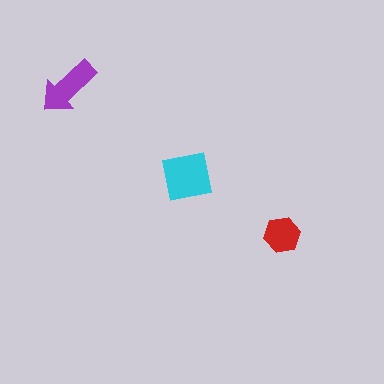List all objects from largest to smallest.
The cyan square, the purple arrow, the red hexagon.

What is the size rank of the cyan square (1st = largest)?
1st.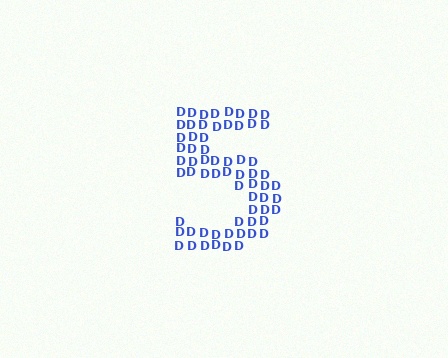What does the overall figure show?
The overall figure shows the digit 5.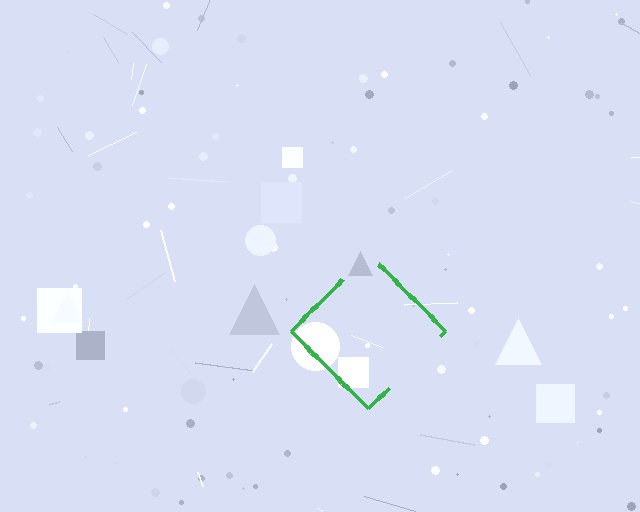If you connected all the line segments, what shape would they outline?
They would outline a diamond.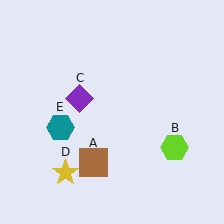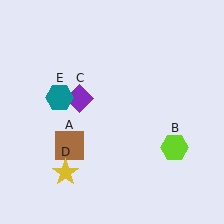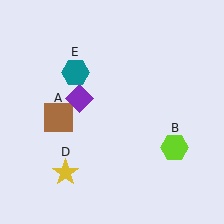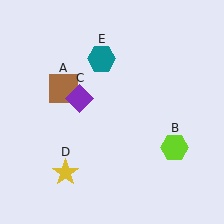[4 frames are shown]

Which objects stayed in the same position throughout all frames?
Lime hexagon (object B) and purple diamond (object C) and yellow star (object D) remained stationary.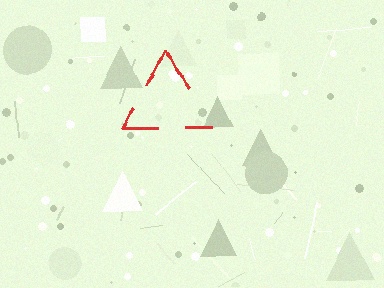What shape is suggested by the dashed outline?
The dashed outline suggests a triangle.